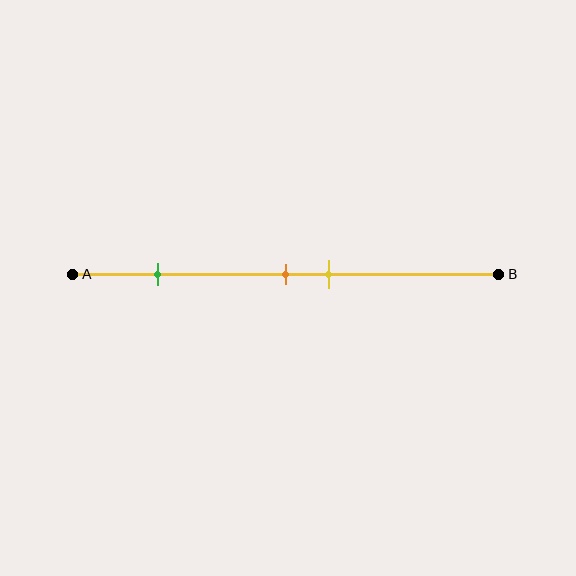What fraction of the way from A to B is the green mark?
The green mark is approximately 20% (0.2) of the way from A to B.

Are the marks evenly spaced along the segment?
No, the marks are not evenly spaced.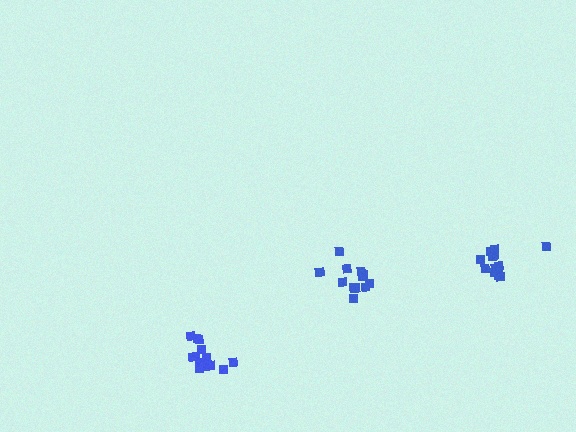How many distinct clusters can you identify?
There are 3 distinct clusters.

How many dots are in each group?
Group 1: 13 dots, Group 2: 11 dots, Group 3: 14 dots (38 total).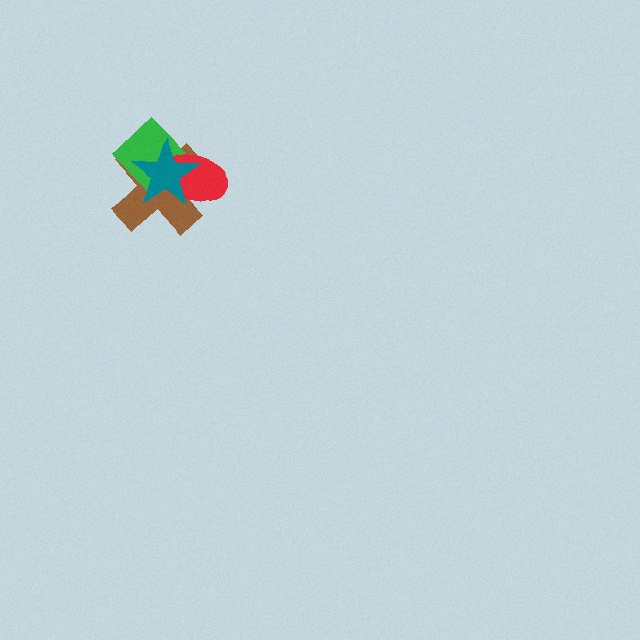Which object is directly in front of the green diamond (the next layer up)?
The red ellipse is directly in front of the green diamond.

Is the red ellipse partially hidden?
Yes, it is partially covered by another shape.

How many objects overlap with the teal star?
3 objects overlap with the teal star.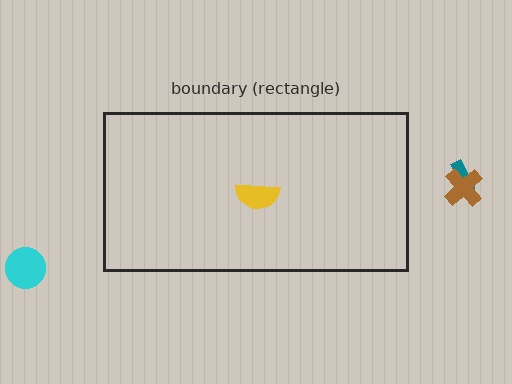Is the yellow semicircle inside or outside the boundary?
Inside.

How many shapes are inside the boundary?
1 inside, 3 outside.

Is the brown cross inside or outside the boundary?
Outside.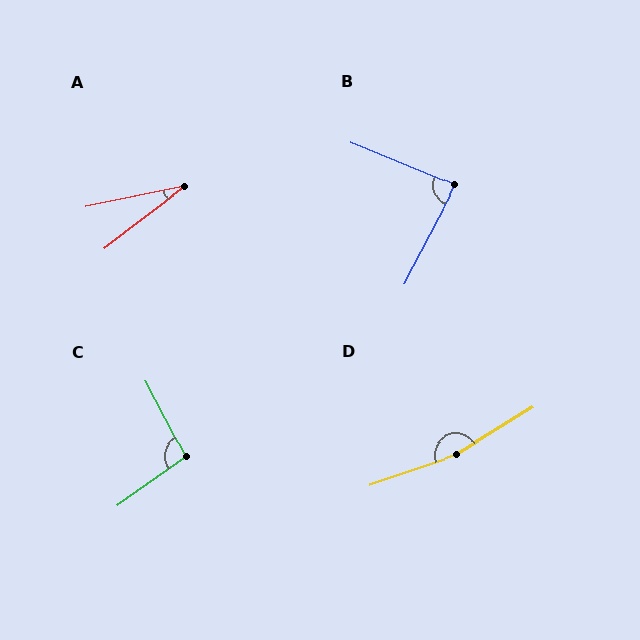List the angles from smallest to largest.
A (26°), B (85°), C (98°), D (168°).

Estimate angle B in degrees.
Approximately 85 degrees.